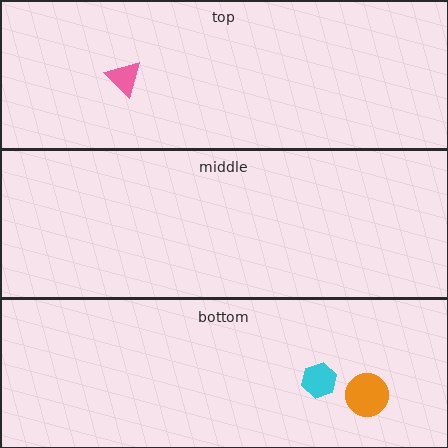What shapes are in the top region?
The pink triangle.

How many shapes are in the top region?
1.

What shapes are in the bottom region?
The cyan hexagon, the orange circle.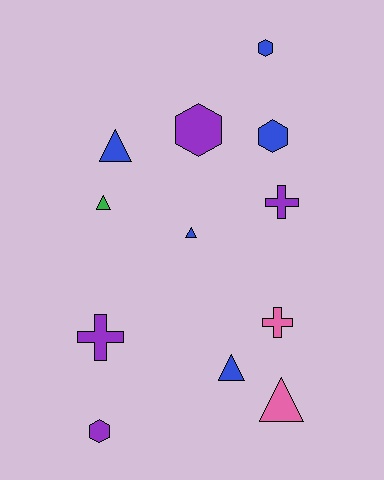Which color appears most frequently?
Blue, with 5 objects.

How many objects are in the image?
There are 12 objects.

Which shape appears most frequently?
Triangle, with 5 objects.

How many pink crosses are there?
There is 1 pink cross.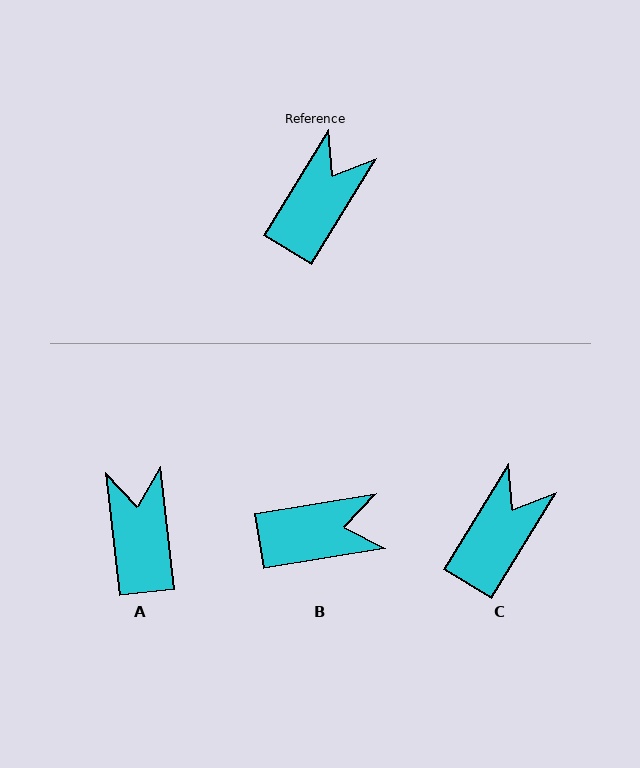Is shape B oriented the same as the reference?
No, it is off by about 49 degrees.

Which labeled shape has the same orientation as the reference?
C.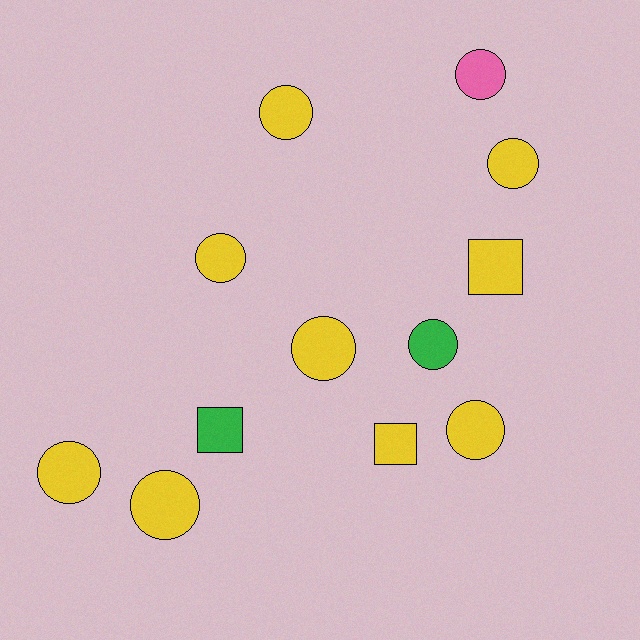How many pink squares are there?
There are no pink squares.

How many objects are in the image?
There are 12 objects.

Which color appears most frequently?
Yellow, with 9 objects.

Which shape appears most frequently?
Circle, with 9 objects.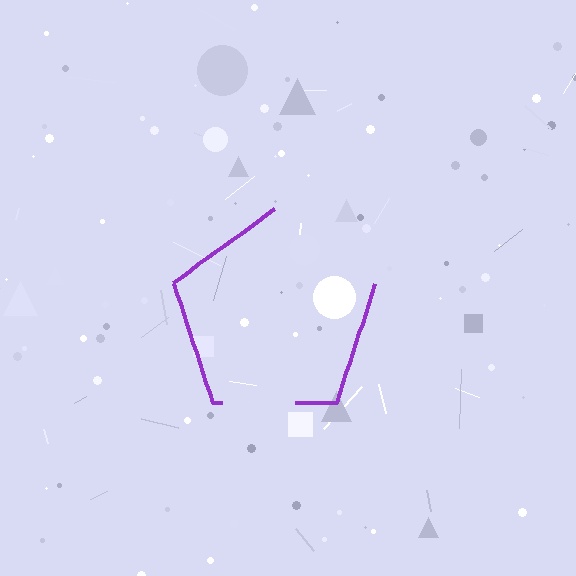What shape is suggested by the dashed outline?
The dashed outline suggests a pentagon.